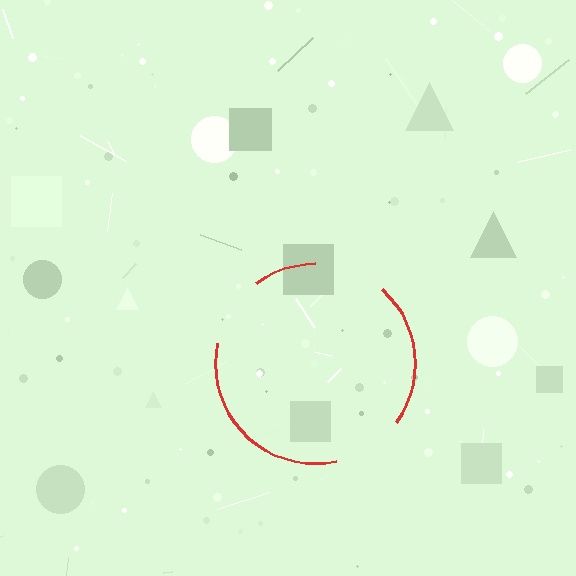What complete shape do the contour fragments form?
The contour fragments form a circle.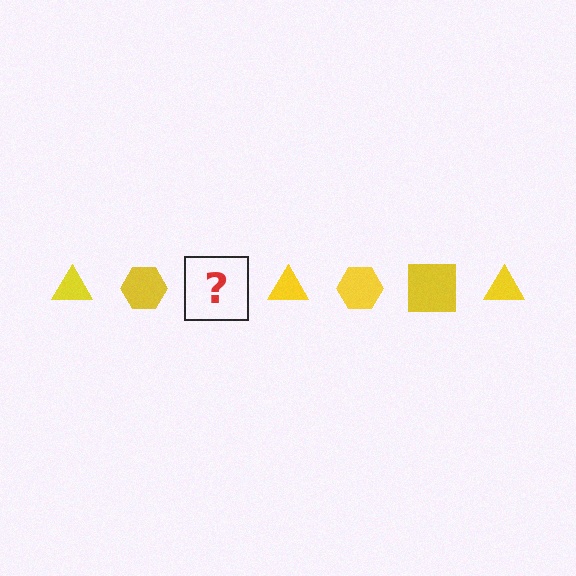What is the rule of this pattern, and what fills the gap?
The rule is that the pattern cycles through triangle, hexagon, square shapes in yellow. The gap should be filled with a yellow square.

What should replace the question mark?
The question mark should be replaced with a yellow square.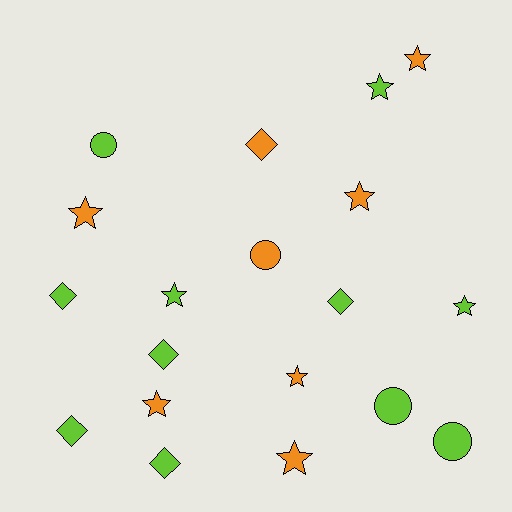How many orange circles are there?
There is 1 orange circle.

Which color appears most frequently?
Lime, with 11 objects.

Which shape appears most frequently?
Star, with 9 objects.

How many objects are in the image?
There are 19 objects.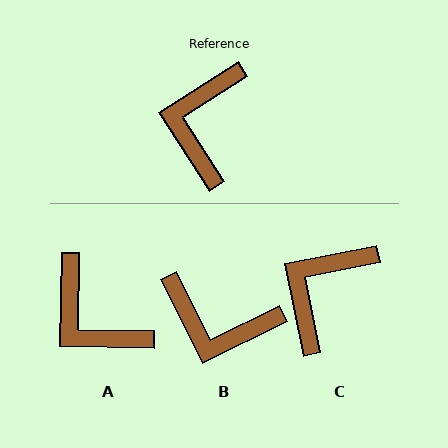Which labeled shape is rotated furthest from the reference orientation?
B, about 84 degrees away.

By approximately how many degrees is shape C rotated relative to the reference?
Approximately 22 degrees clockwise.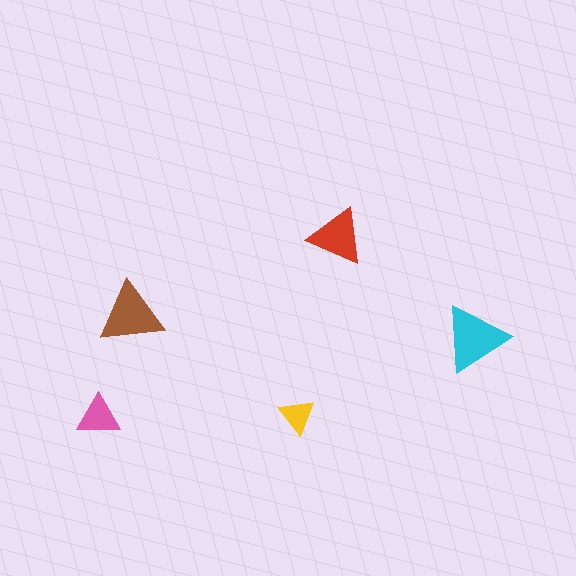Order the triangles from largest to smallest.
the cyan one, the brown one, the red one, the pink one, the yellow one.